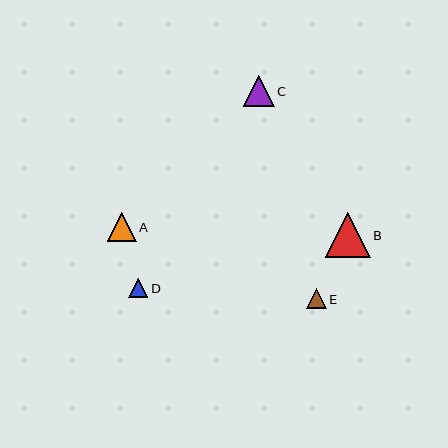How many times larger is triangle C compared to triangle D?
Triangle C is approximately 1.6 times the size of triangle D.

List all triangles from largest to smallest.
From largest to smallest: B, C, A, E, D.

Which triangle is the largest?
Triangle B is the largest with a size of approximately 45 pixels.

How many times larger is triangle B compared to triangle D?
Triangle B is approximately 2.3 times the size of triangle D.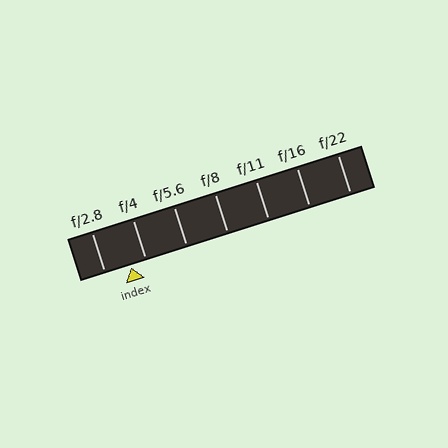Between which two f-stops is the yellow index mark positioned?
The index mark is between f/2.8 and f/4.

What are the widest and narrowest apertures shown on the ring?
The widest aperture shown is f/2.8 and the narrowest is f/22.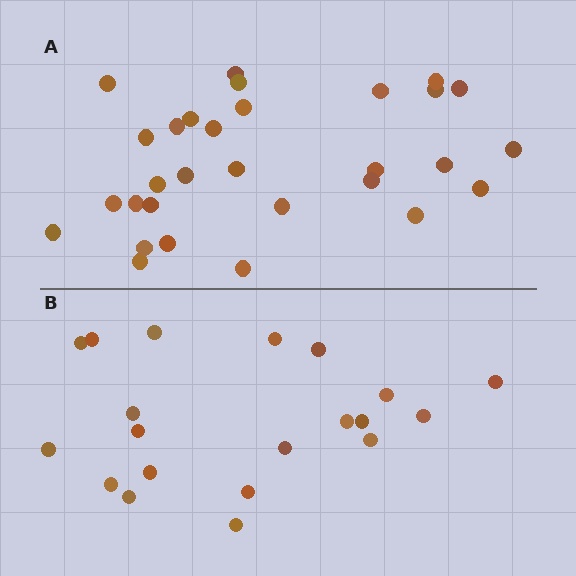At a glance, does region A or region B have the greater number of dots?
Region A (the top region) has more dots.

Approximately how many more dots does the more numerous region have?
Region A has roughly 10 or so more dots than region B.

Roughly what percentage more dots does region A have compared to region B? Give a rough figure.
About 50% more.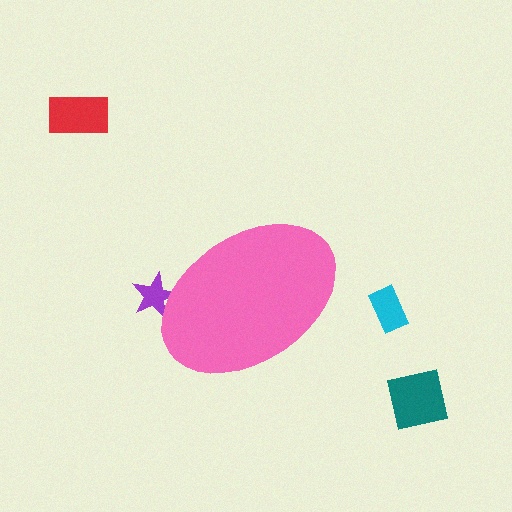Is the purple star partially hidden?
Yes, the purple star is partially hidden behind the pink ellipse.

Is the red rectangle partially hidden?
No, the red rectangle is fully visible.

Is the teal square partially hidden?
No, the teal square is fully visible.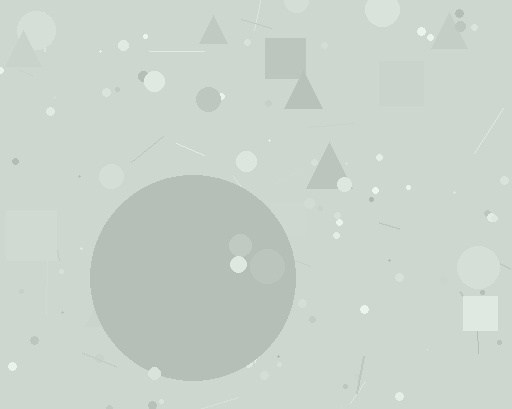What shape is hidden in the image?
A circle is hidden in the image.